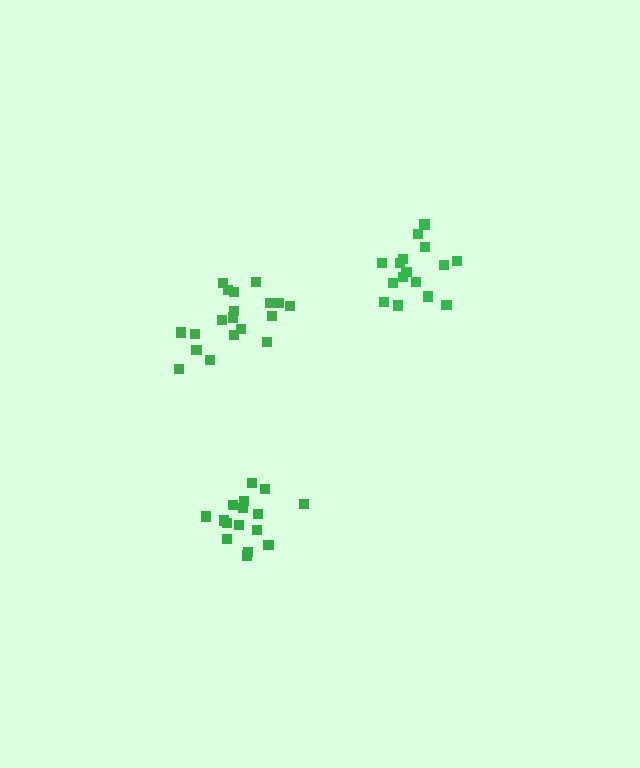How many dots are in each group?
Group 1: 16 dots, Group 2: 16 dots, Group 3: 19 dots (51 total).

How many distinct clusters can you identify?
There are 3 distinct clusters.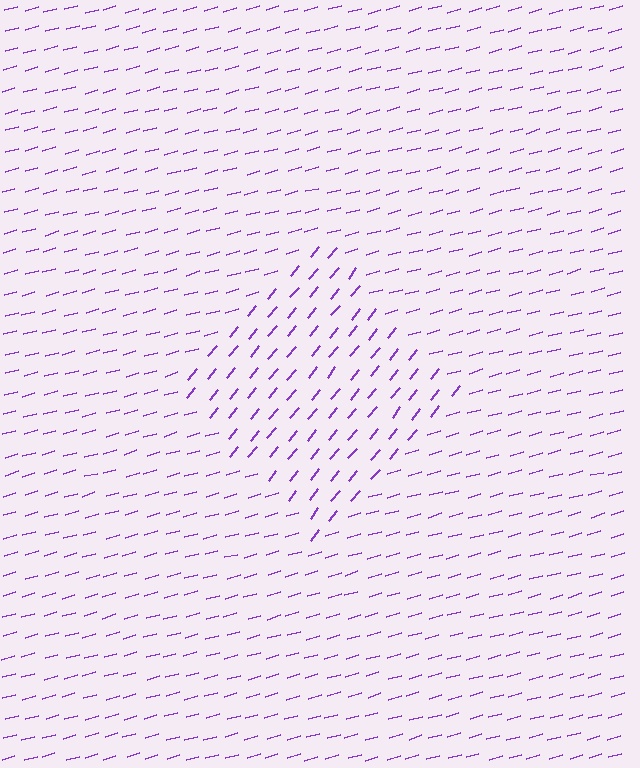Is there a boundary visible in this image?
Yes, there is a texture boundary formed by a change in line orientation.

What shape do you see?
I see a diamond.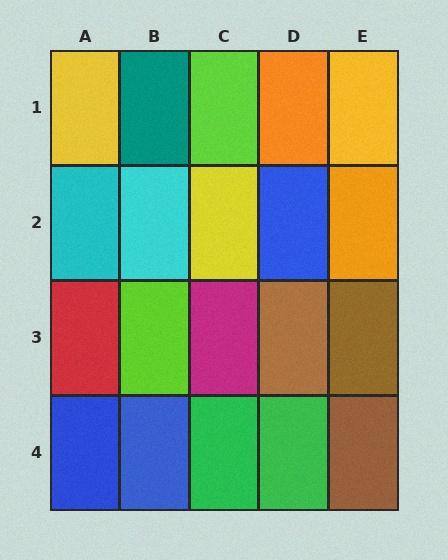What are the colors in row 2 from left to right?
Cyan, cyan, yellow, blue, orange.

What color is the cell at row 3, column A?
Red.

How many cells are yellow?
3 cells are yellow.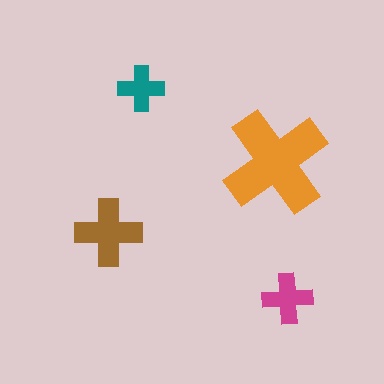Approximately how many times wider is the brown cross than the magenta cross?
About 1.5 times wider.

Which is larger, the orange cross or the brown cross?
The orange one.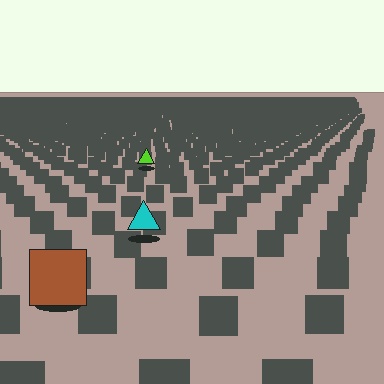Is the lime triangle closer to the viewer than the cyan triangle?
No. The cyan triangle is closer — you can tell from the texture gradient: the ground texture is coarser near it.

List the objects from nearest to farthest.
From nearest to farthest: the brown square, the cyan triangle, the lime triangle.